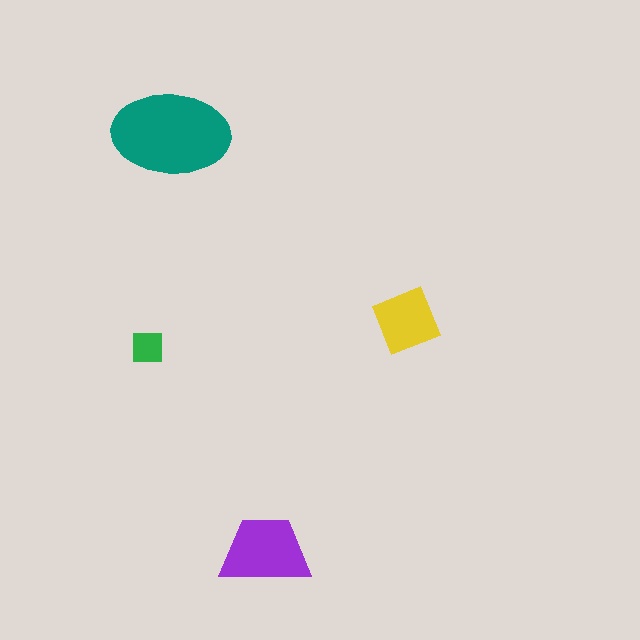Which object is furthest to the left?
The green square is leftmost.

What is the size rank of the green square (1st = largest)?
4th.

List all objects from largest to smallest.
The teal ellipse, the purple trapezoid, the yellow diamond, the green square.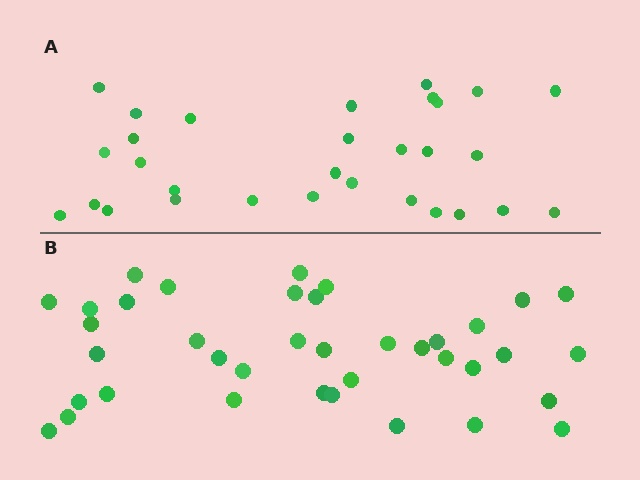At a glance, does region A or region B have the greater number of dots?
Region B (the bottom region) has more dots.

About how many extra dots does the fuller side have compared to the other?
Region B has roughly 8 or so more dots than region A.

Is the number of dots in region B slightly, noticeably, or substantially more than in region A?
Region B has noticeably more, but not dramatically so. The ratio is roughly 1.3 to 1.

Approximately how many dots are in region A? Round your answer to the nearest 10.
About 30 dots.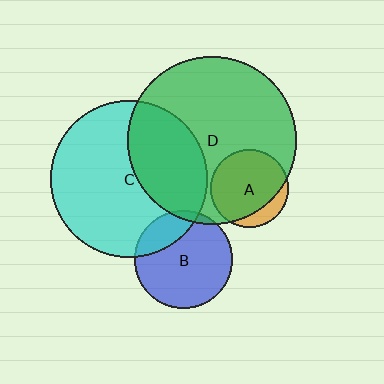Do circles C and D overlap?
Yes.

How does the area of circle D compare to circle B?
Approximately 2.9 times.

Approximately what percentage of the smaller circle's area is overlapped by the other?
Approximately 35%.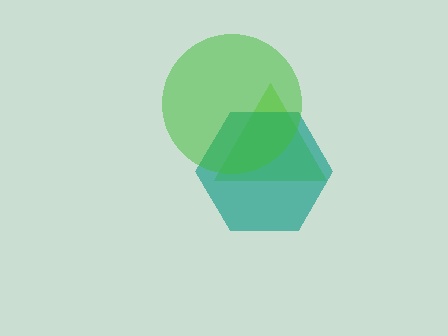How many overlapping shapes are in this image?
There are 3 overlapping shapes in the image.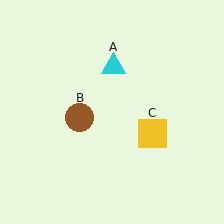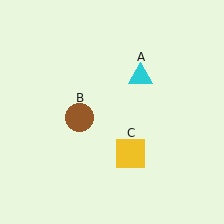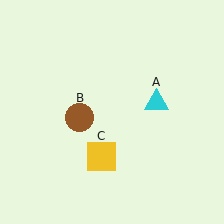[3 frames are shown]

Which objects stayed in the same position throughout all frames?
Brown circle (object B) remained stationary.